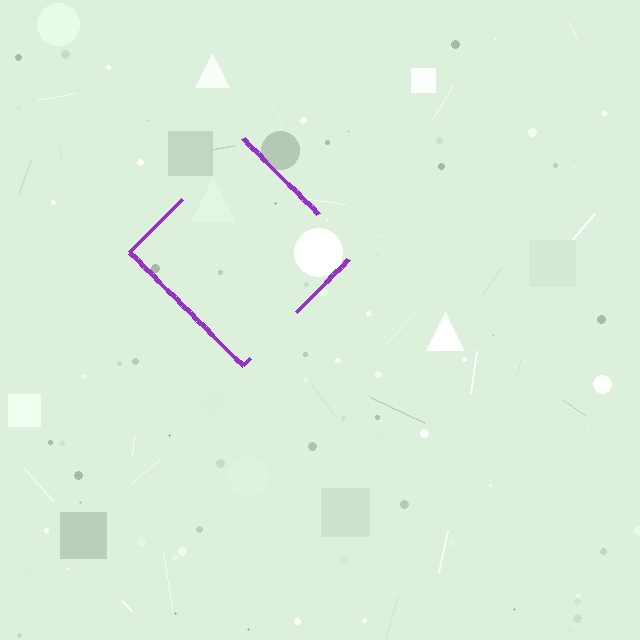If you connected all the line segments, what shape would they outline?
They would outline a diamond.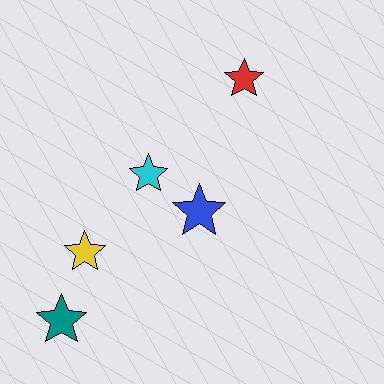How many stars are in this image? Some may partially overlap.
There are 5 stars.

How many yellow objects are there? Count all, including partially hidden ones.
There is 1 yellow object.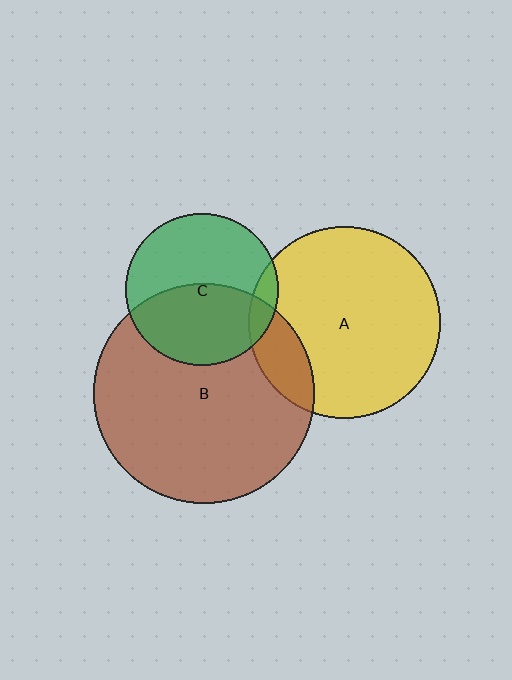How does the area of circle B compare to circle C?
Approximately 2.1 times.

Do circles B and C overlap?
Yes.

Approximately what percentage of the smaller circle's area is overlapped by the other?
Approximately 50%.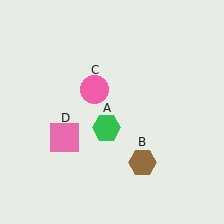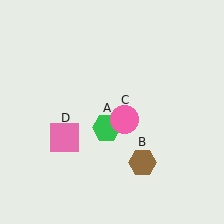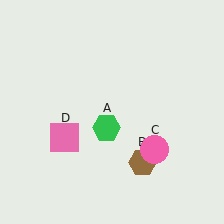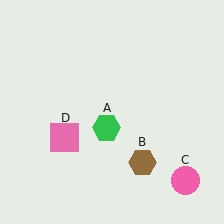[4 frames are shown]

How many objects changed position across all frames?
1 object changed position: pink circle (object C).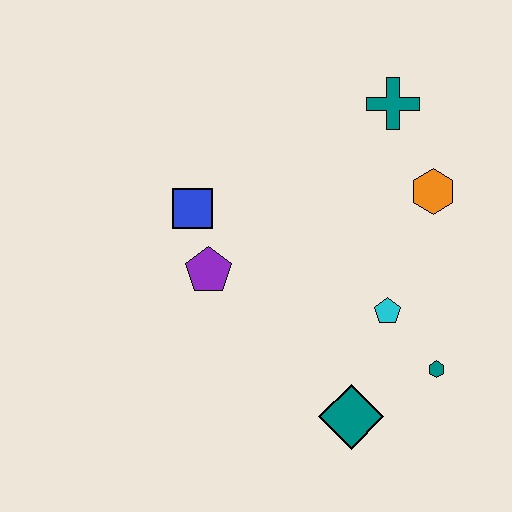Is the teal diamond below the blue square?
Yes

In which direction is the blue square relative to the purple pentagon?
The blue square is above the purple pentagon.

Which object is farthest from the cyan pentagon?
The blue square is farthest from the cyan pentagon.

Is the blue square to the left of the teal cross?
Yes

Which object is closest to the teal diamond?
The teal hexagon is closest to the teal diamond.